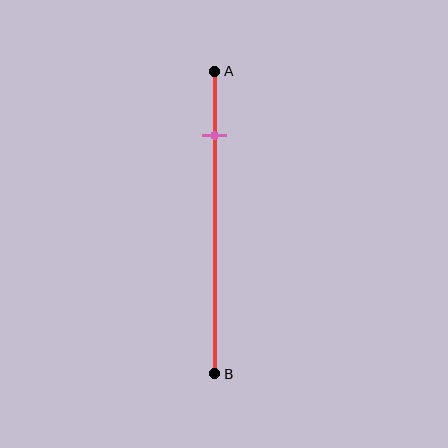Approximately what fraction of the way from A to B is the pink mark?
The pink mark is approximately 20% of the way from A to B.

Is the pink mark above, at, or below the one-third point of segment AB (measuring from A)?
The pink mark is above the one-third point of segment AB.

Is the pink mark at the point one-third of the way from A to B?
No, the mark is at about 20% from A, not at the 33% one-third point.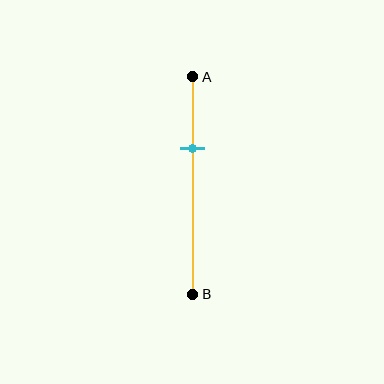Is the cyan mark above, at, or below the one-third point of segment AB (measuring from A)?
The cyan mark is approximately at the one-third point of segment AB.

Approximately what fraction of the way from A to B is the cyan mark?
The cyan mark is approximately 35% of the way from A to B.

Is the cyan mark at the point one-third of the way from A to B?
Yes, the mark is approximately at the one-third point.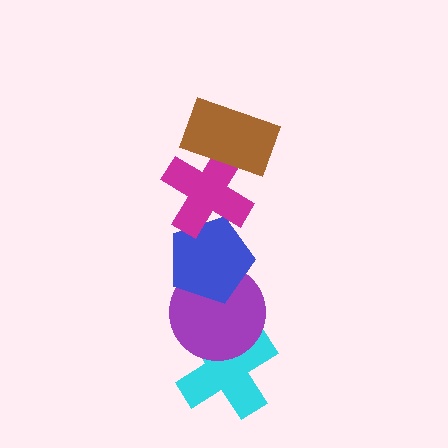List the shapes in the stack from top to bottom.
From top to bottom: the brown rectangle, the magenta cross, the blue pentagon, the purple circle, the cyan cross.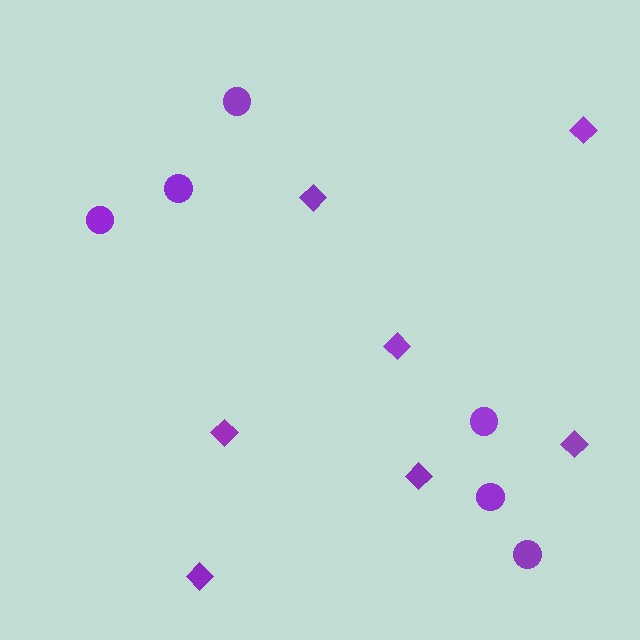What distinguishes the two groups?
There are 2 groups: one group of diamonds (7) and one group of circles (6).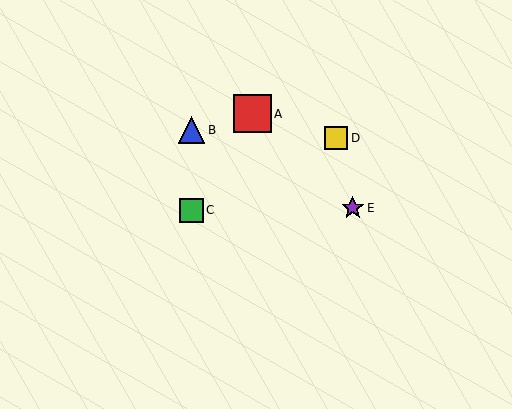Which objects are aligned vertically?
Objects B, C are aligned vertically.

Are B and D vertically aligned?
No, B is at x≈191 and D is at x≈336.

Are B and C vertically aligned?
Yes, both are at x≈191.